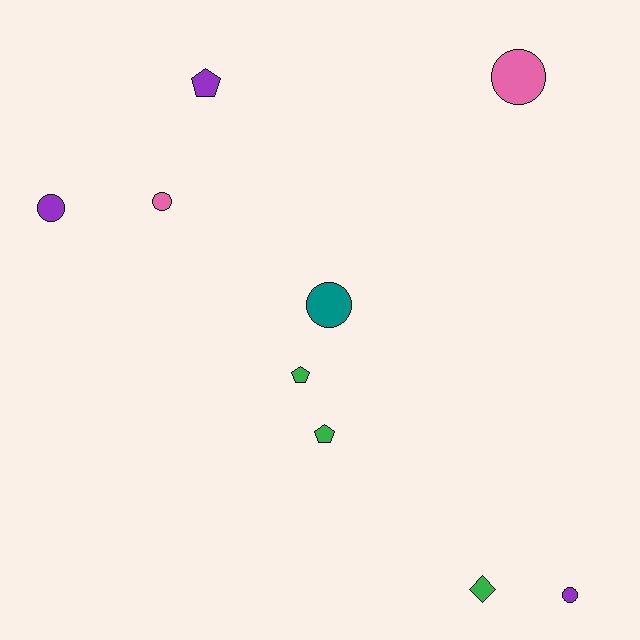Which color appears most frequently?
Purple, with 3 objects.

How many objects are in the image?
There are 9 objects.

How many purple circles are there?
There are 2 purple circles.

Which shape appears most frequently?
Circle, with 5 objects.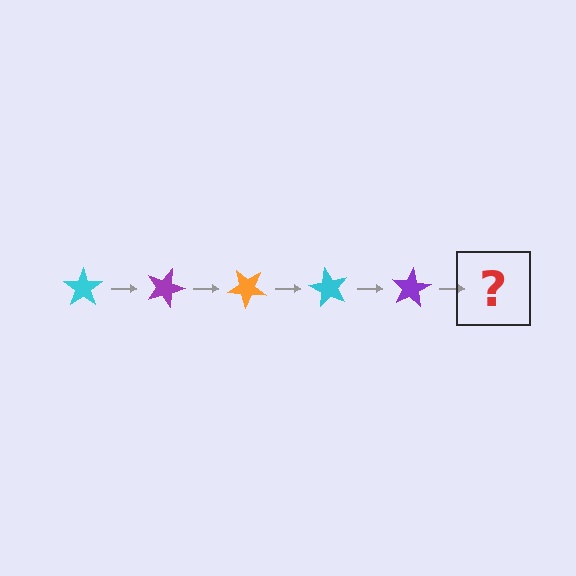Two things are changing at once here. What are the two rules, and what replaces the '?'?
The two rules are that it rotates 20 degrees each step and the color cycles through cyan, purple, and orange. The '?' should be an orange star, rotated 100 degrees from the start.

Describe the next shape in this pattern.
It should be an orange star, rotated 100 degrees from the start.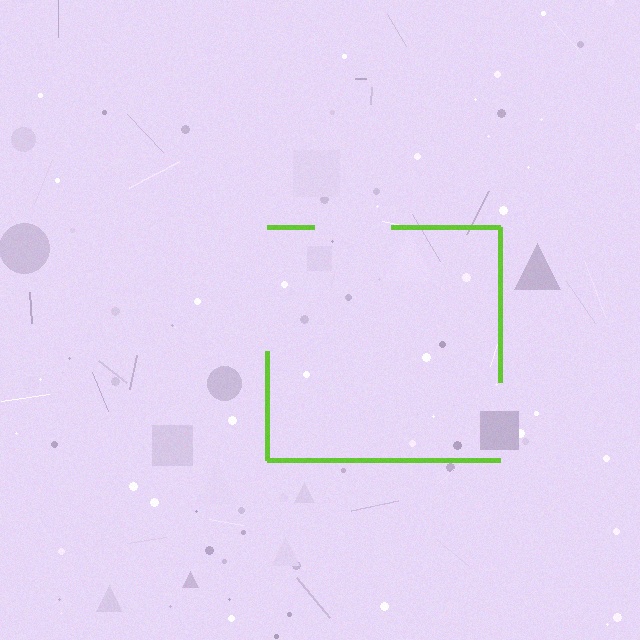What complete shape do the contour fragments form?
The contour fragments form a square.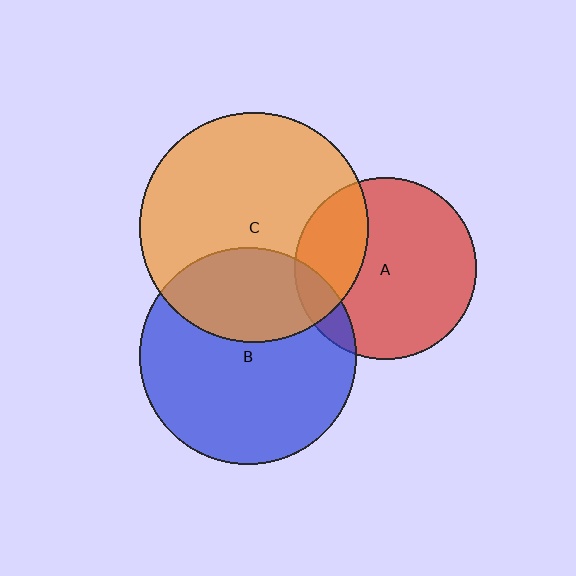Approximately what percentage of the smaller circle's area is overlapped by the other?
Approximately 35%.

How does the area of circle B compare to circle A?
Approximately 1.4 times.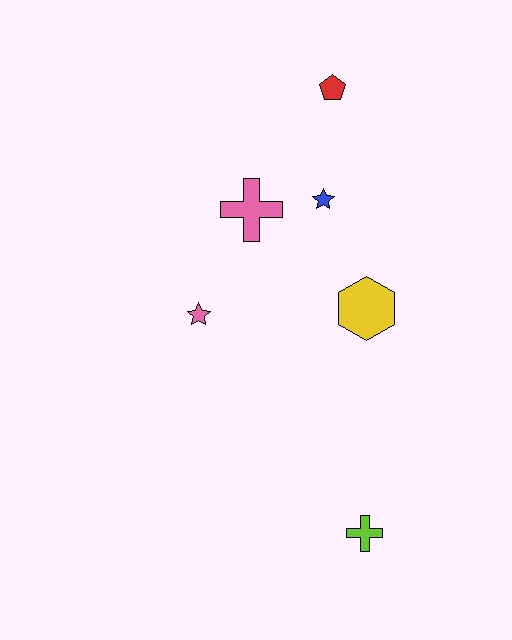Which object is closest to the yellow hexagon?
The blue star is closest to the yellow hexagon.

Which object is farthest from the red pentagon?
The lime cross is farthest from the red pentagon.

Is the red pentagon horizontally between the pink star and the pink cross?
No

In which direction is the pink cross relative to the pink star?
The pink cross is above the pink star.